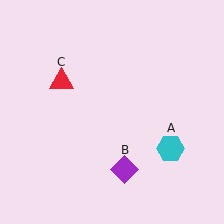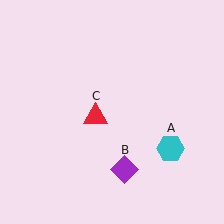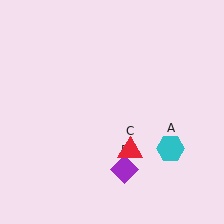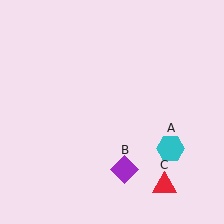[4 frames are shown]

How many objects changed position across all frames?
1 object changed position: red triangle (object C).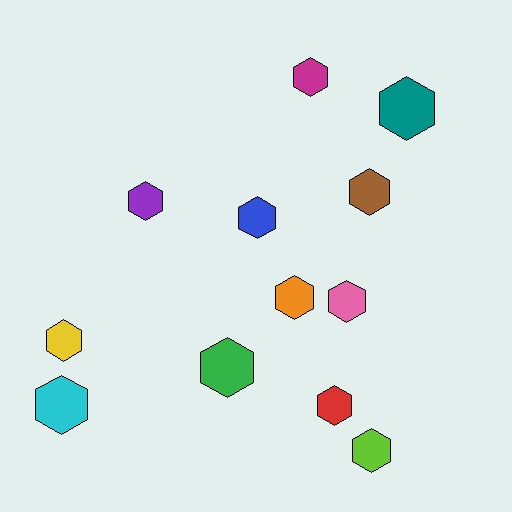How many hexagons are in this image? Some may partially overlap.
There are 12 hexagons.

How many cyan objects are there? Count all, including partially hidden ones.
There is 1 cyan object.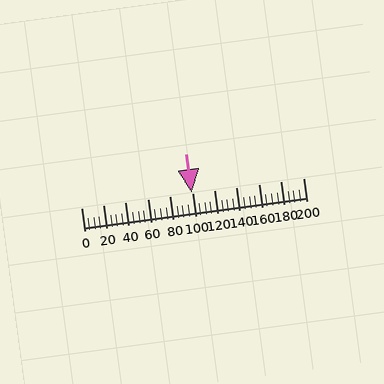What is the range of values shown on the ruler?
The ruler shows values from 0 to 200.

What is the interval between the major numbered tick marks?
The major tick marks are spaced 20 units apart.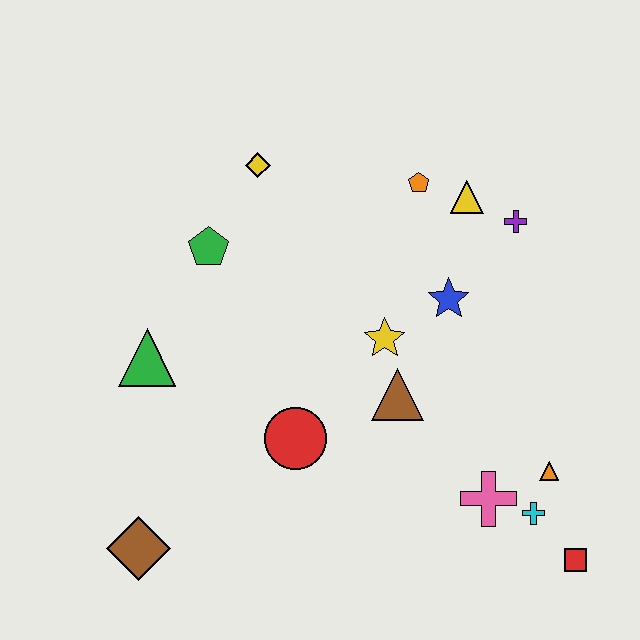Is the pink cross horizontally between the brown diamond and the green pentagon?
No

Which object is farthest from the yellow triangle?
The brown diamond is farthest from the yellow triangle.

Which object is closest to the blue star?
The yellow star is closest to the blue star.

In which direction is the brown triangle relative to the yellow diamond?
The brown triangle is below the yellow diamond.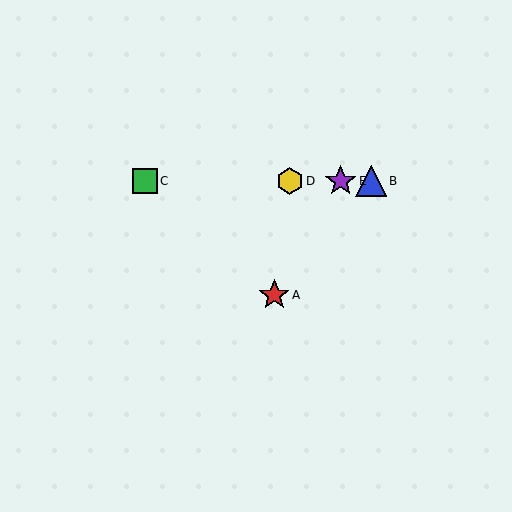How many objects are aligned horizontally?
4 objects (B, C, D, E) are aligned horizontally.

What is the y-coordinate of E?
Object E is at y≈181.